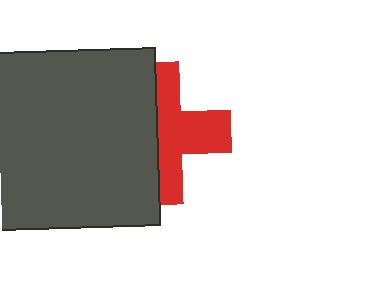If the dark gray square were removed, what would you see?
You would see the complete red cross.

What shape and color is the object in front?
The object in front is a dark gray square.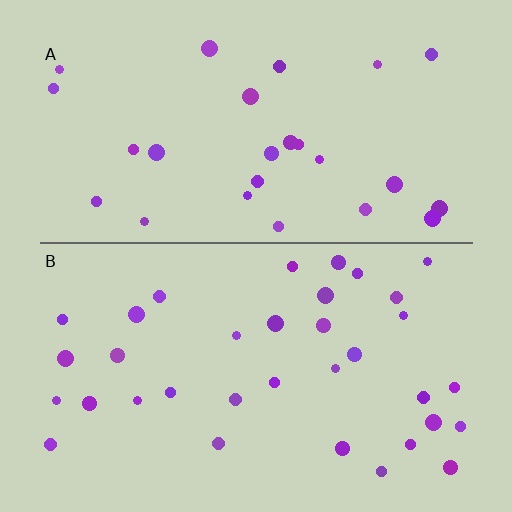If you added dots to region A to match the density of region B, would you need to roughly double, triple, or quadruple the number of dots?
Approximately double.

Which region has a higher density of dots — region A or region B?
B (the bottom).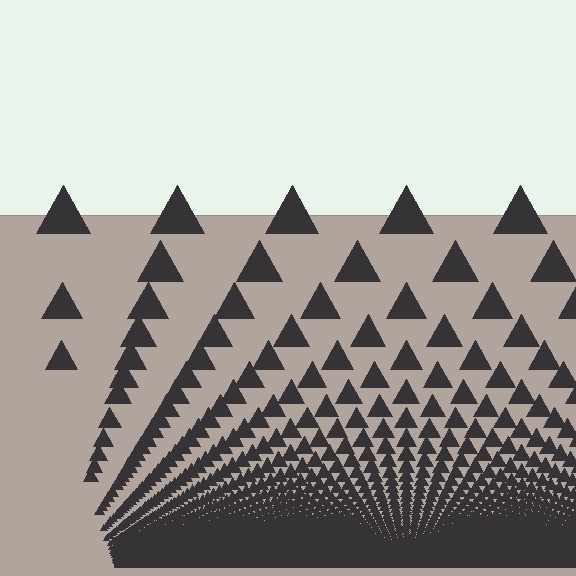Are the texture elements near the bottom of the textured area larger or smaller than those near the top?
Smaller. The gradient is inverted — elements near the bottom are smaller and denser.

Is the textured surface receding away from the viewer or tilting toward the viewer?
The surface appears to tilt toward the viewer. Texture elements get larger and sparser toward the top.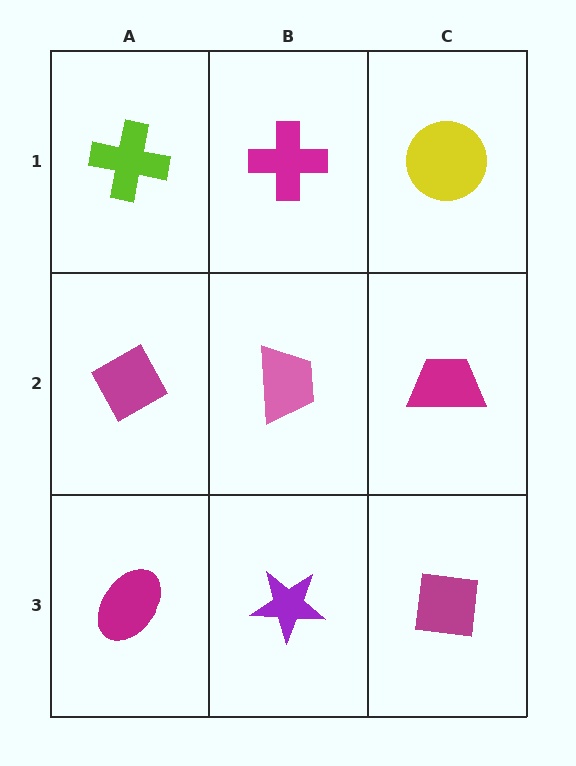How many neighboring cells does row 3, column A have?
2.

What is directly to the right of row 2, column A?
A pink trapezoid.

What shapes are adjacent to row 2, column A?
A lime cross (row 1, column A), a magenta ellipse (row 3, column A), a pink trapezoid (row 2, column B).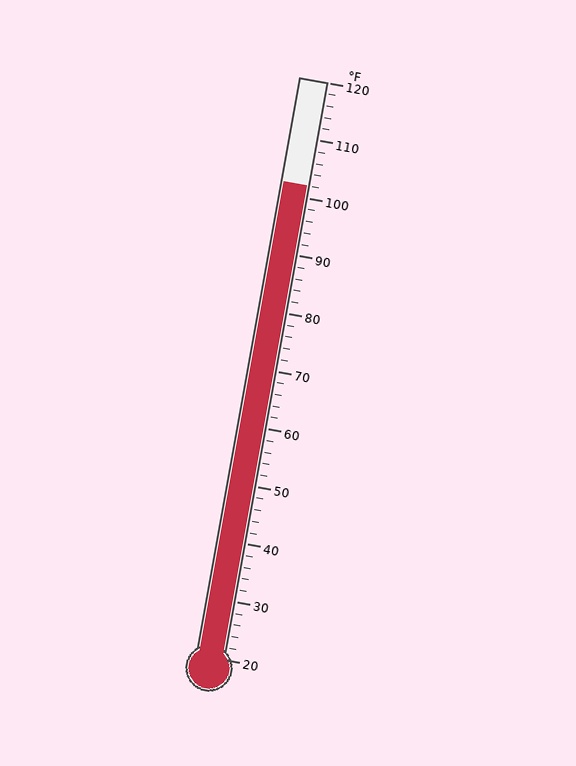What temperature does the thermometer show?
The thermometer shows approximately 102°F.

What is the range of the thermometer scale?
The thermometer scale ranges from 20°F to 120°F.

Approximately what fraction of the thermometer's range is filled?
The thermometer is filled to approximately 80% of its range.